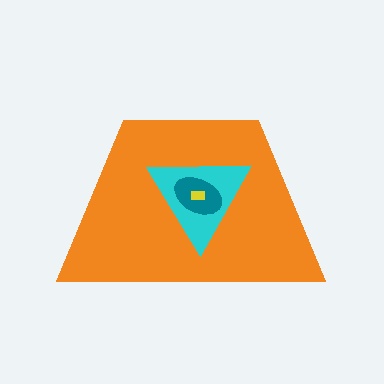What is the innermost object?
The yellow rectangle.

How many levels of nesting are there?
4.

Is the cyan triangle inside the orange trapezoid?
Yes.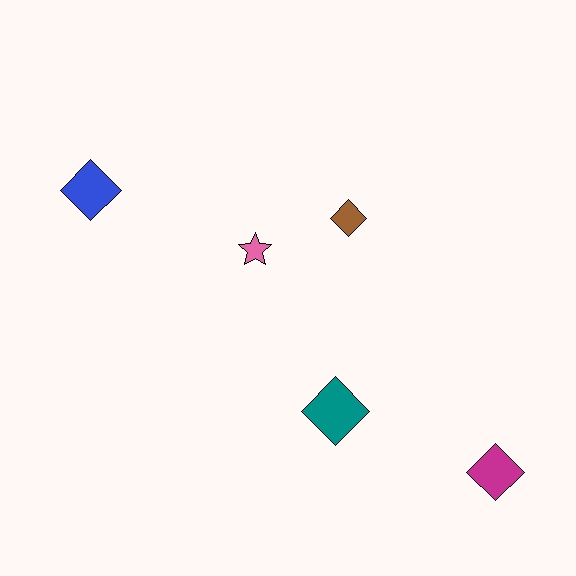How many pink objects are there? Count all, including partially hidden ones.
There is 1 pink object.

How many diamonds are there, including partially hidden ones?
There are 4 diamonds.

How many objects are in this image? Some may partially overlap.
There are 5 objects.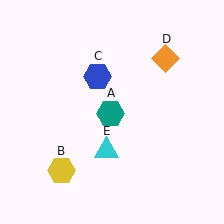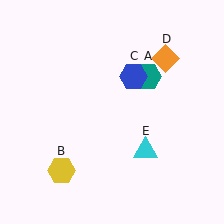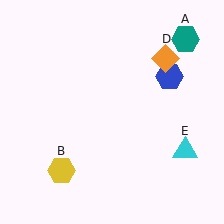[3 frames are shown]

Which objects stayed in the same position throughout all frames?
Yellow hexagon (object B) and orange diamond (object D) remained stationary.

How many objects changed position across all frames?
3 objects changed position: teal hexagon (object A), blue hexagon (object C), cyan triangle (object E).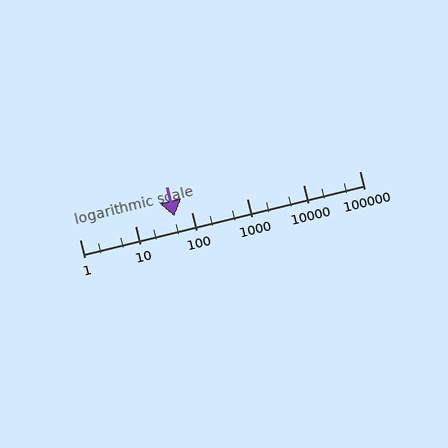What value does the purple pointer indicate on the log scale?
The pointer indicates approximately 49.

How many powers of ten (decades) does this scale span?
The scale spans 5 decades, from 1 to 100000.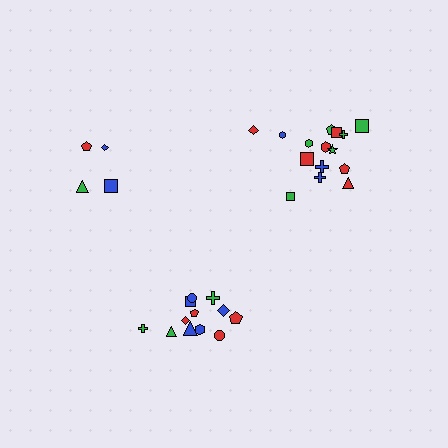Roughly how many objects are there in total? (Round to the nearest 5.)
Roughly 30 objects in total.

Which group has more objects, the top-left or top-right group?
The top-right group.